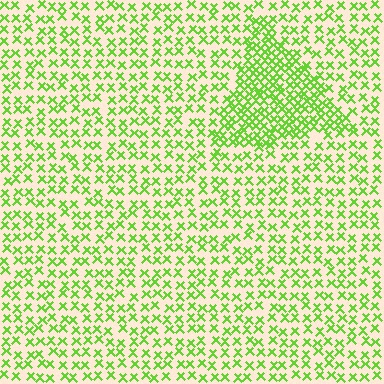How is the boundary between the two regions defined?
The boundary is defined by a change in element density (approximately 2.0x ratio). All elements are the same color, size, and shape.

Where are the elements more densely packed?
The elements are more densely packed inside the triangle boundary.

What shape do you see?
I see a triangle.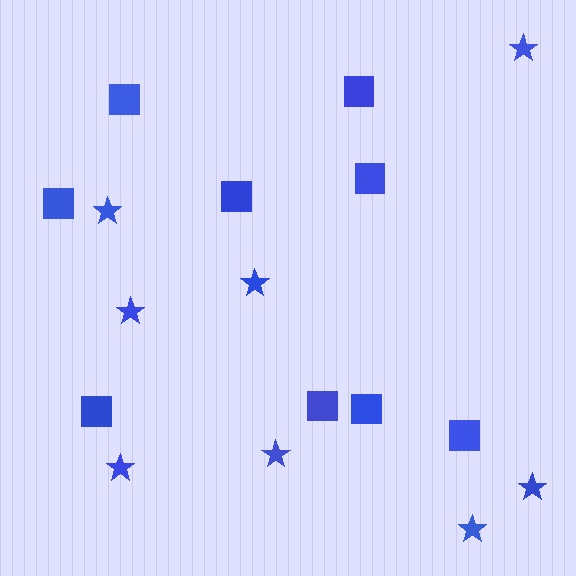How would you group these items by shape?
There are 2 groups: one group of squares (9) and one group of stars (8).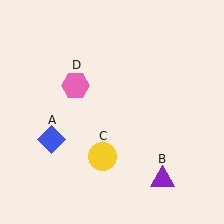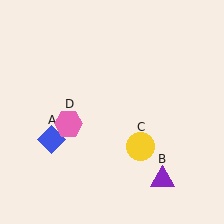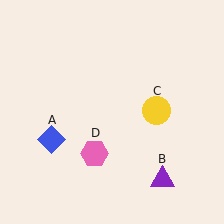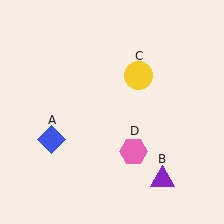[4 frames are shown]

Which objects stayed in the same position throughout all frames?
Blue diamond (object A) and purple triangle (object B) remained stationary.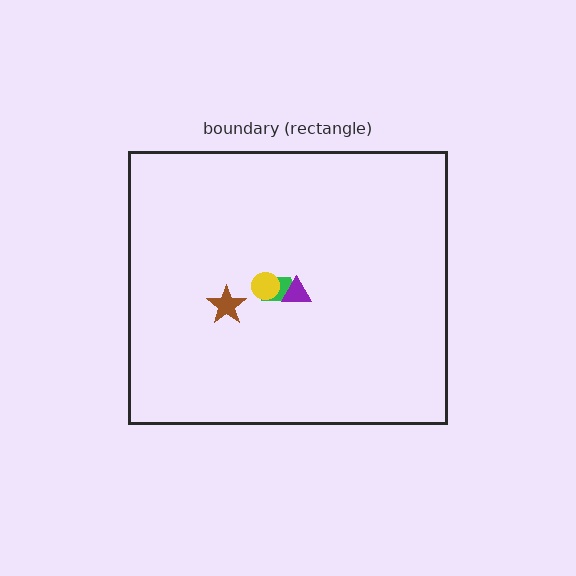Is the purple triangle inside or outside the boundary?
Inside.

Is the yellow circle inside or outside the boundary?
Inside.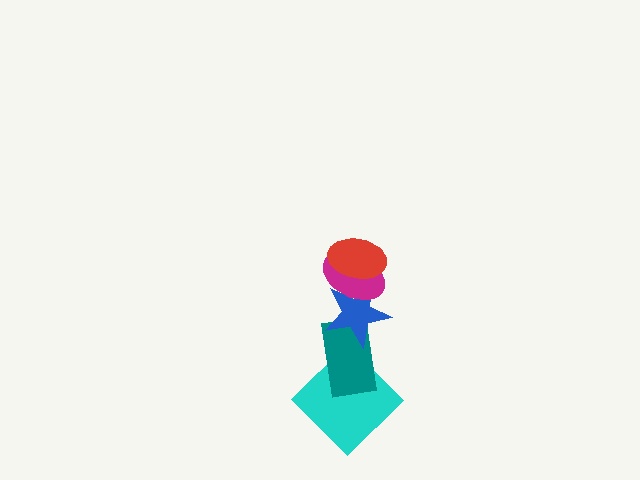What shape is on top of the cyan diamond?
The teal rectangle is on top of the cyan diamond.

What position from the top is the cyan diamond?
The cyan diamond is 5th from the top.